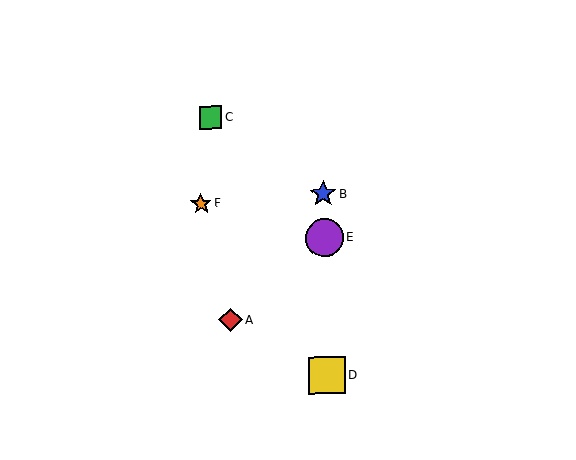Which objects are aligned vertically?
Objects B, D, E are aligned vertically.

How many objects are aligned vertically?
3 objects (B, D, E) are aligned vertically.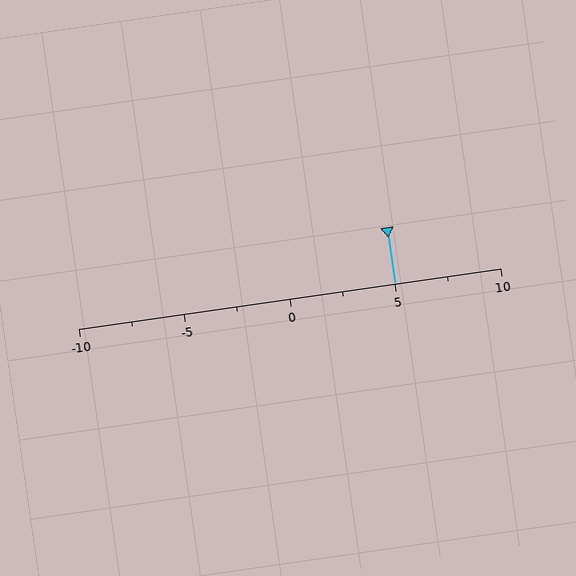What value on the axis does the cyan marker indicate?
The marker indicates approximately 5.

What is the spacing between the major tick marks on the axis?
The major ticks are spaced 5 apart.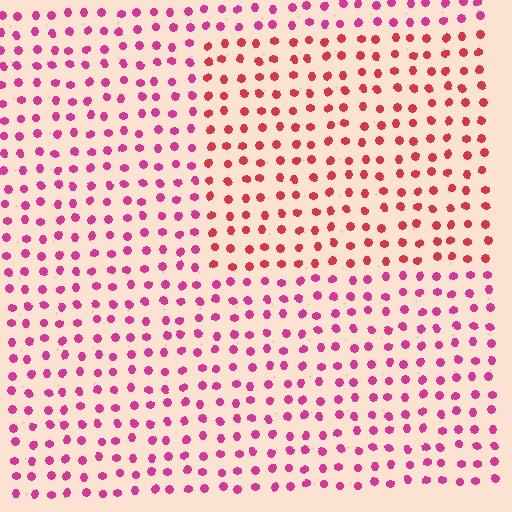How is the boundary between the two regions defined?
The boundary is defined purely by a slight shift in hue (about 30 degrees). Spacing, size, and orientation are identical on both sides.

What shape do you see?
I see a rectangle.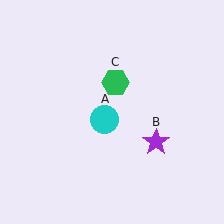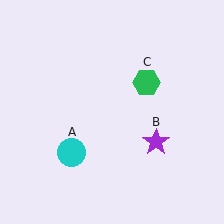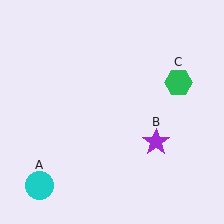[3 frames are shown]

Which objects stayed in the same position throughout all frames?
Purple star (object B) remained stationary.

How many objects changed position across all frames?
2 objects changed position: cyan circle (object A), green hexagon (object C).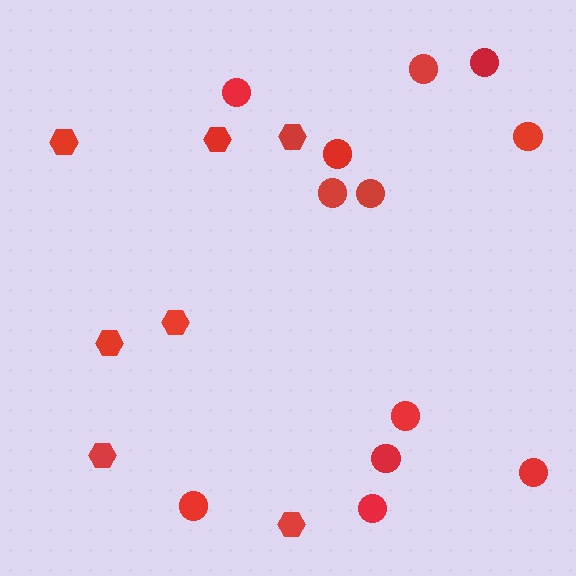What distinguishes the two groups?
There are 2 groups: one group of hexagons (7) and one group of circles (12).